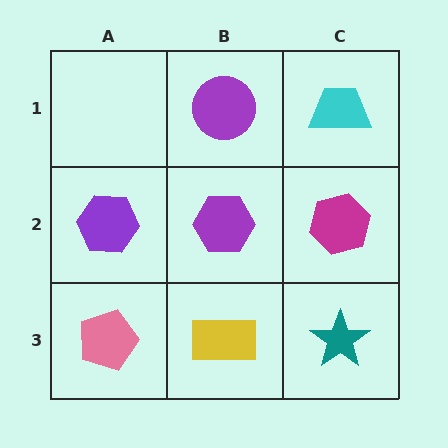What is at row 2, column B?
A purple hexagon.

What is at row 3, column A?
A pink pentagon.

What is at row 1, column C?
A cyan trapezoid.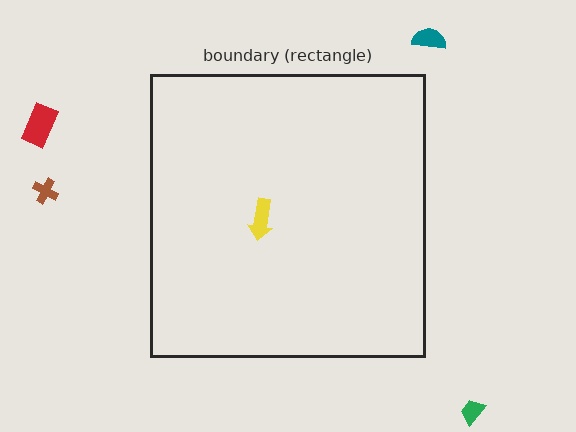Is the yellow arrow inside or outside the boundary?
Inside.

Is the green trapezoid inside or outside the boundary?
Outside.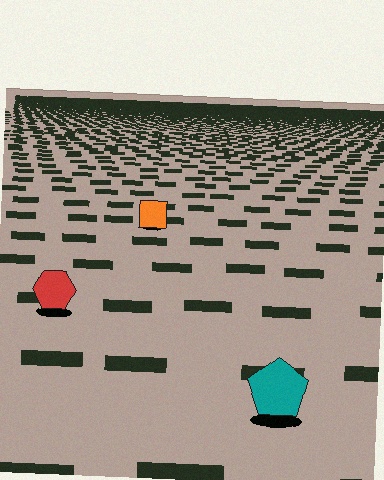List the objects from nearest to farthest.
From nearest to farthest: the teal pentagon, the red hexagon, the orange square.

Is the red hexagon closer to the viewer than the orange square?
Yes. The red hexagon is closer — you can tell from the texture gradient: the ground texture is coarser near it.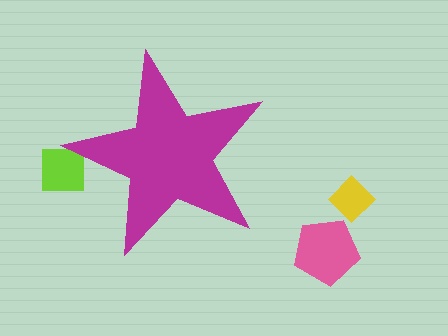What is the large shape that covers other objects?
A magenta star.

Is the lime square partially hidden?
Yes, the lime square is partially hidden behind the magenta star.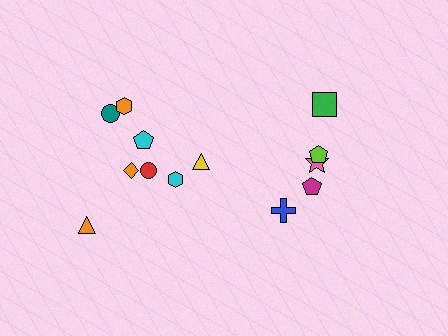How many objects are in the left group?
There are 8 objects.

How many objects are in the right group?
There are 5 objects.